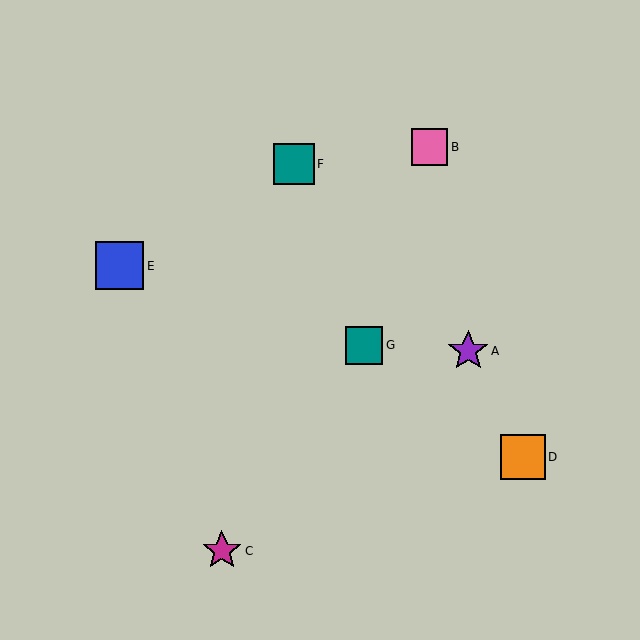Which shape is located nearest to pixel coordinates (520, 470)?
The orange square (labeled D) at (523, 457) is nearest to that location.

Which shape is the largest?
The blue square (labeled E) is the largest.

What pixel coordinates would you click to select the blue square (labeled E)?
Click at (120, 266) to select the blue square E.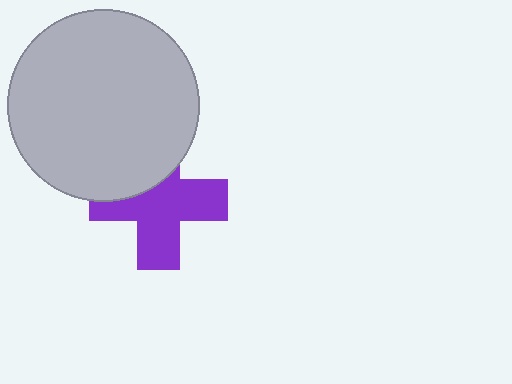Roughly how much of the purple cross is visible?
Most of it is visible (roughly 67%).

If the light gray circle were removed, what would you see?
You would see the complete purple cross.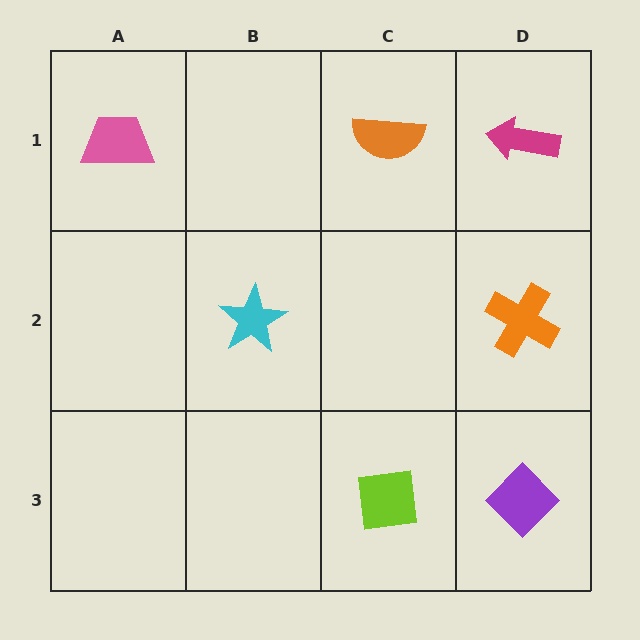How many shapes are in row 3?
2 shapes.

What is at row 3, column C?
A lime square.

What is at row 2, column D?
An orange cross.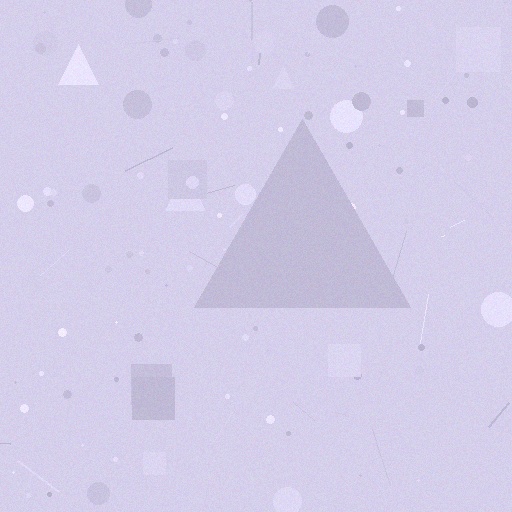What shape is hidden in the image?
A triangle is hidden in the image.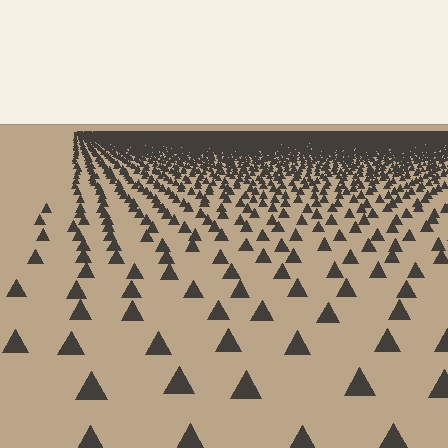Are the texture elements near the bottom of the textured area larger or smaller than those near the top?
Larger. Near the bottom, elements are closer to the viewer and appear at a bigger on-screen size.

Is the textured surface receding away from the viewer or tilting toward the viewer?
The surface is receding away from the viewer. Texture elements get smaller and denser toward the top.